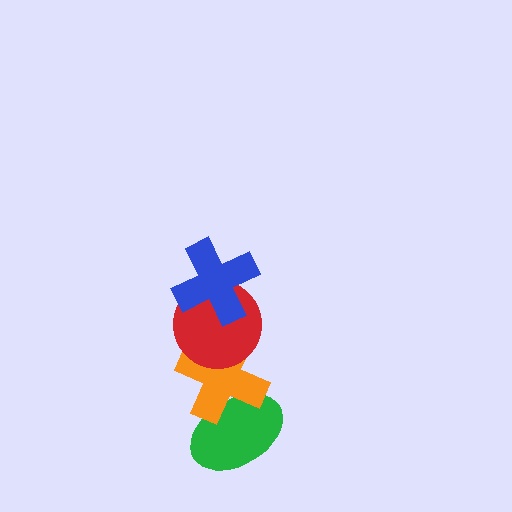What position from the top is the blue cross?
The blue cross is 1st from the top.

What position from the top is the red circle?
The red circle is 2nd from the top.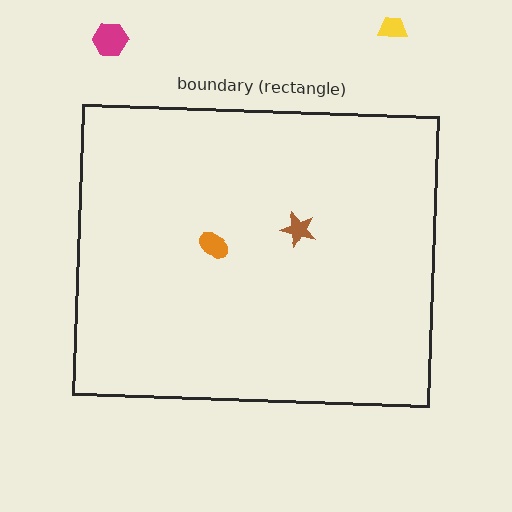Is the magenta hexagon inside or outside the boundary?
Outside.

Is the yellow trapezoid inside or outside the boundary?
Outside.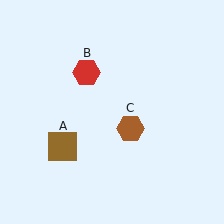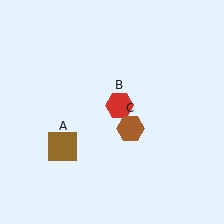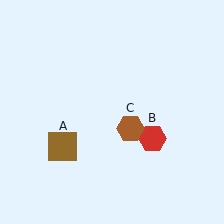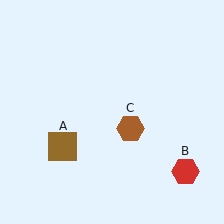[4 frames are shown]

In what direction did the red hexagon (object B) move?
The red hexagon (object B) moved down and to the right.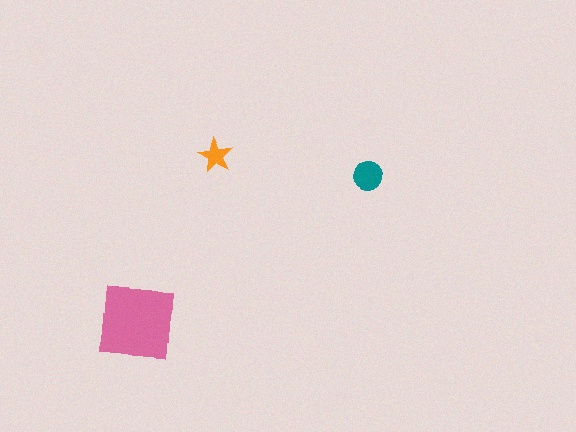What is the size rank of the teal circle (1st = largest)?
2nd.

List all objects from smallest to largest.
The orange star, the teal circle, the pink square.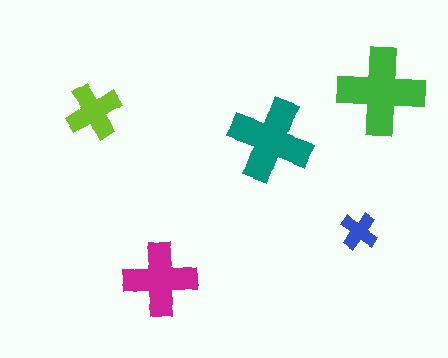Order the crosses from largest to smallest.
the green one, the teal one, the magenta one, the lime one, the blue one.